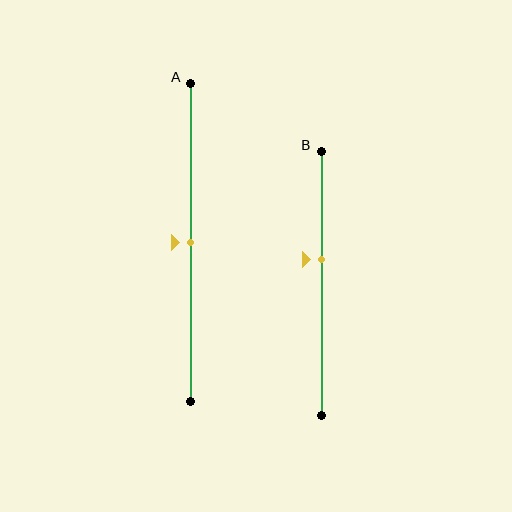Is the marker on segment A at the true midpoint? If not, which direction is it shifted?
Yes, the marker on segment A is at the true midpoint.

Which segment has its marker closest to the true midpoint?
Segment A has its marker closest to the true midpoint.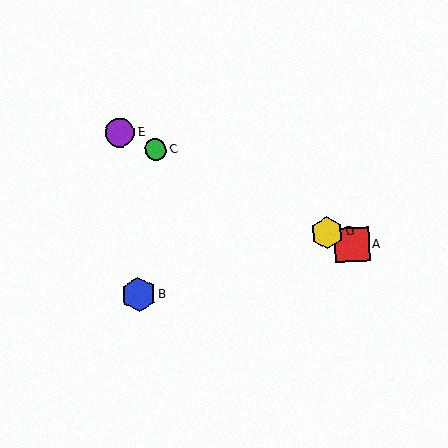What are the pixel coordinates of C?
Object C is at (156, 150).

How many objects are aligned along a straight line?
4 objects (A, C, D, E) are aligned along a straight line.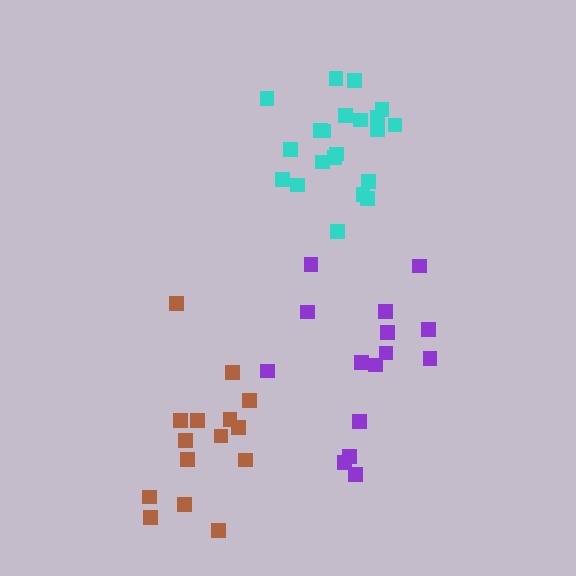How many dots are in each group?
Group 1: 15 dots, Group 2: 21 dots, Group 3: 15 dots (51 total).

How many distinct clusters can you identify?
There are 3 distinct clusters.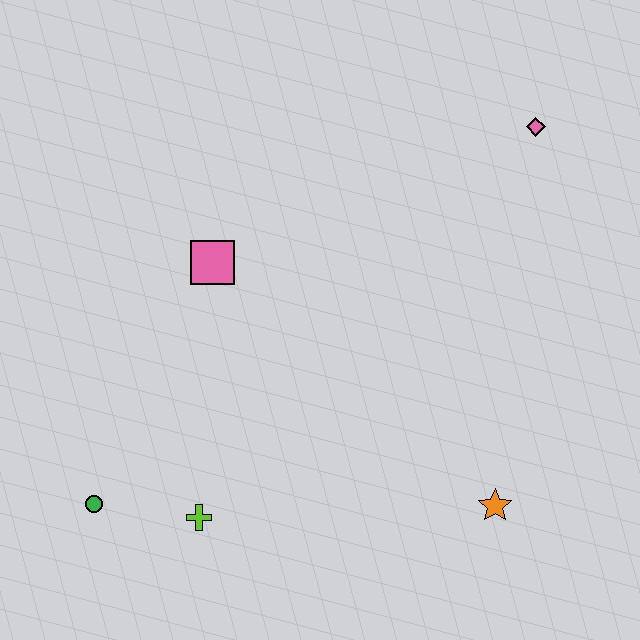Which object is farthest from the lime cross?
The pink diamond is farthest from the lime cross.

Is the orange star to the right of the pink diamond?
No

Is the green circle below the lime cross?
No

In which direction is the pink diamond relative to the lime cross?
The pink diamond is above the lime cross.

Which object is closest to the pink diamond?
The pink square is closest to the pink diamond.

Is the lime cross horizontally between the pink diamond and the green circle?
Yes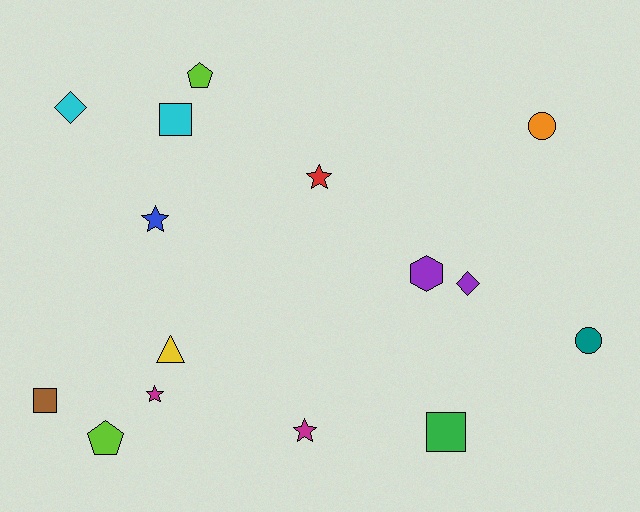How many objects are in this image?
There are 15 objects.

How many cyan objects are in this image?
There are 2 cyan objects.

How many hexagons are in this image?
There is 1 hexagon.